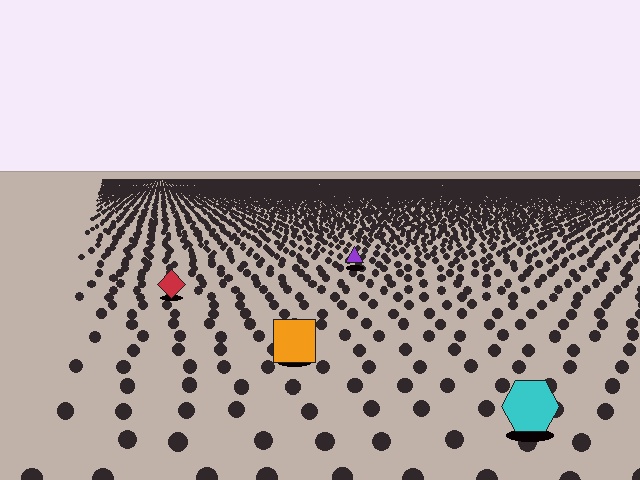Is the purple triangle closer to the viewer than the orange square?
No. The orange square is closer — you can tell from the texture gradient: the ground texture is coarser near it.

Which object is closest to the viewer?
The cyan hexagon is closest. The texture marks near it are larger and more spread out.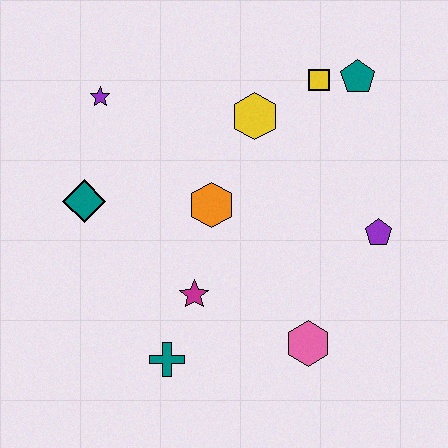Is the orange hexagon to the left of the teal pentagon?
Yes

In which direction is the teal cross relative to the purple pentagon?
The teal cross is to the left of the purple pentagon.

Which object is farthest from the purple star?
The pink hexagon is farthest from the purple star.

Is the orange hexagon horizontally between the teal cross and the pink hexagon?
Yes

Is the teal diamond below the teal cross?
No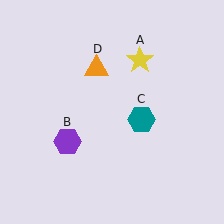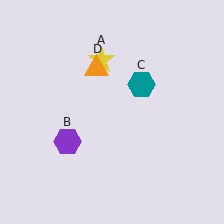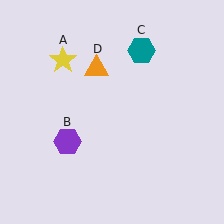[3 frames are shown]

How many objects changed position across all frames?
2 objects changed position: yellow star (object A), teal hexagon (object C).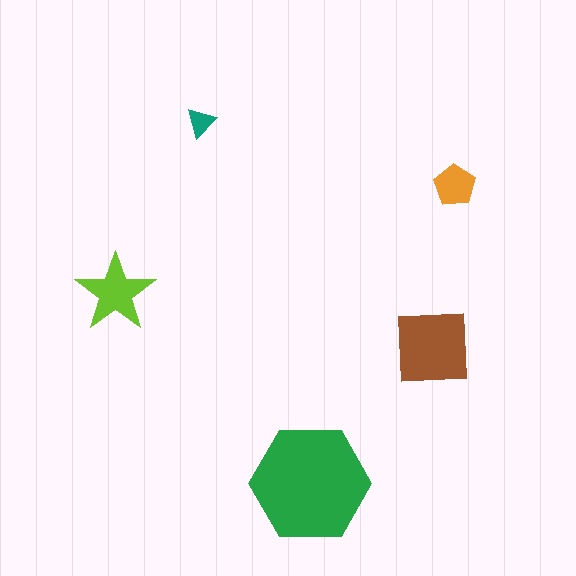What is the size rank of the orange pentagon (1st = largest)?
4th.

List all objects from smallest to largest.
The teal triangle, the orange pentagon, the lime star, the brown square, the green hexagon.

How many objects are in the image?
There are 5 objects in the image.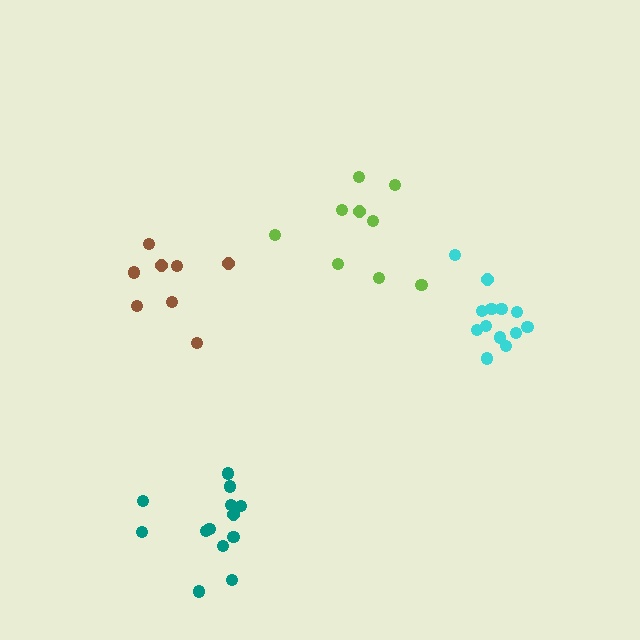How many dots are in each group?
Group 1: 13 dots, Group 2: 13 dots, Group 3: 8 dots, Group 4: 9 dots (43 total).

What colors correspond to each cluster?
The clusters are colored: cyan, teal, brown, lime.